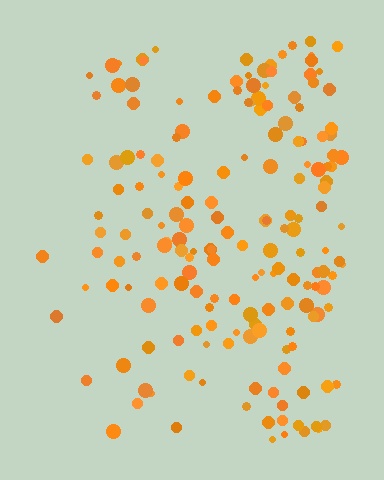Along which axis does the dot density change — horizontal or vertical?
Horizontal.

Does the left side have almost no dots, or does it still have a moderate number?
Still a moderate number, just noticeably fewer than the right.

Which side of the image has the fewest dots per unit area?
The left.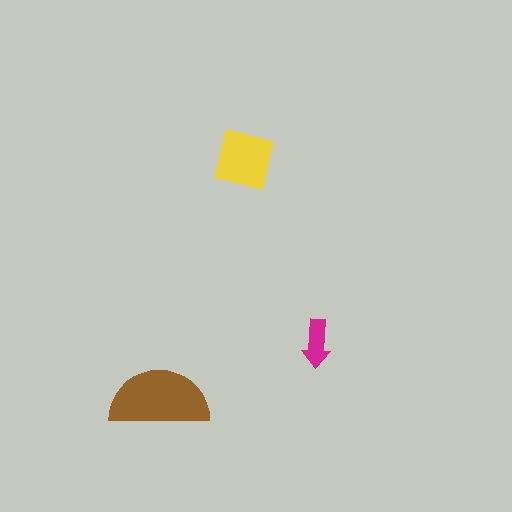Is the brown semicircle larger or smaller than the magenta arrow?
Larger.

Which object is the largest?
The brown semicircle.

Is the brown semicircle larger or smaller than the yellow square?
Larger.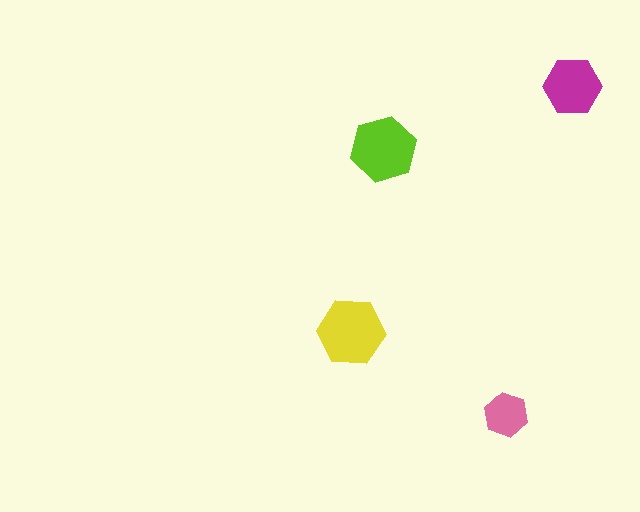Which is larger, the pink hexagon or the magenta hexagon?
The magenta one.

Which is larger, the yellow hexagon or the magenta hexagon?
The yellow one.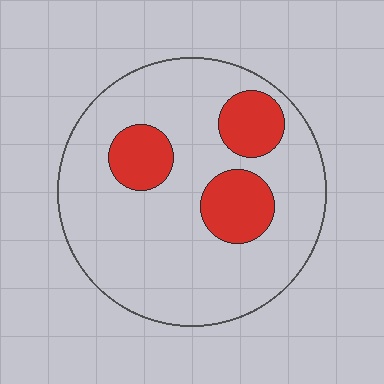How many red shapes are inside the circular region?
3.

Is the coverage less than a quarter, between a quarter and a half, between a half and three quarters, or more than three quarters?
Less than a quarter.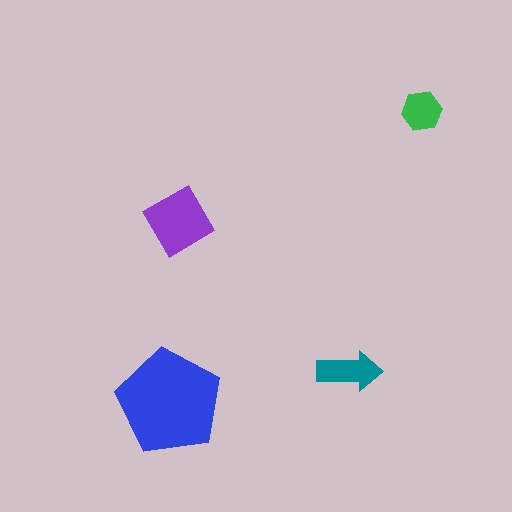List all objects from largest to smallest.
The blue pentagon, the purple diamond, the teal arrow, the green hexagon.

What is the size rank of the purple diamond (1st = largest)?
2nd.